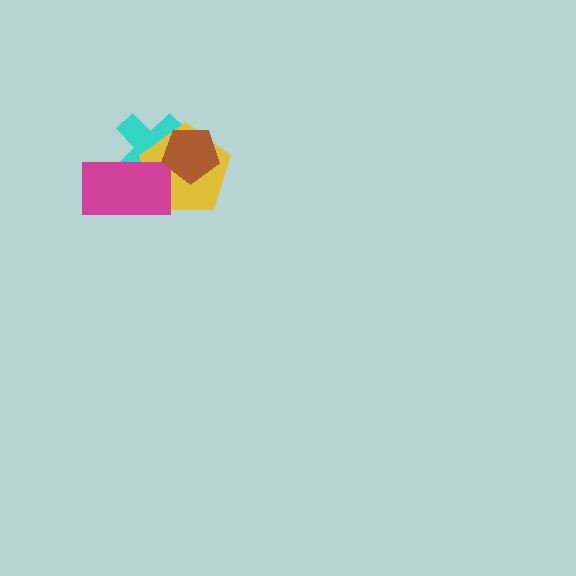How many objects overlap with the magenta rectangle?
2 objects overlap with the magenta rectangle.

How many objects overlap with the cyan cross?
3 objects overlap with the cyan cross.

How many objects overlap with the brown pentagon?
2 objects overlap with the brown pentagon.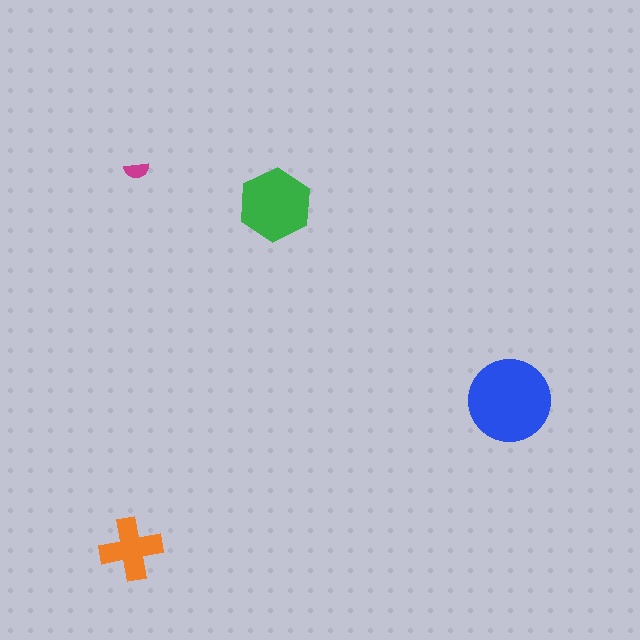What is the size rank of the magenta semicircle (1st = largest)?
4th.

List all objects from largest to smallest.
The blue circle, the green hexagon, the orange cross, the magenta semicircle.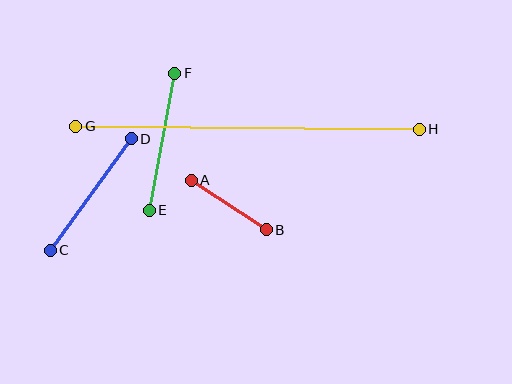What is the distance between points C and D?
The distance is approximately 138 pixels.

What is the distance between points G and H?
The distance is approximately 344 pixels.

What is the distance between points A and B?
The distance is approximately 90 pixels.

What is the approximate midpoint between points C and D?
The midpoint is at approximately (91, 195) pixels.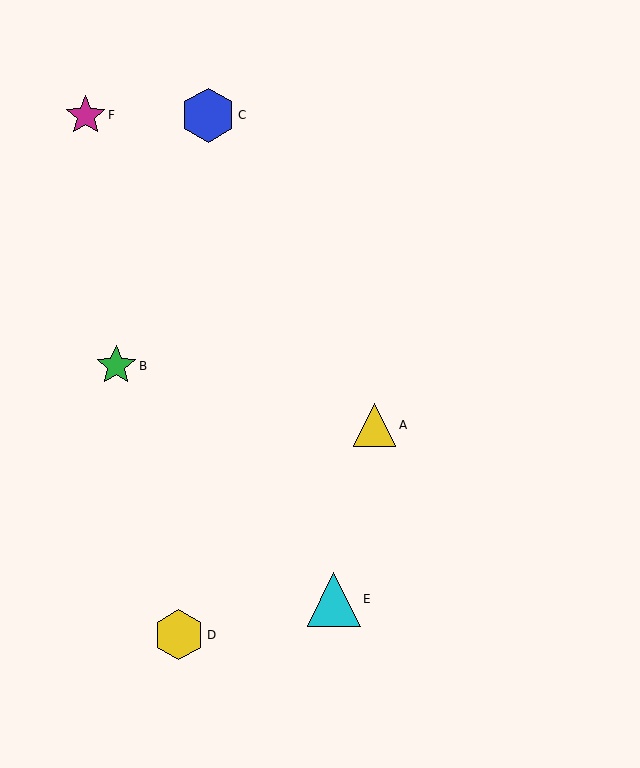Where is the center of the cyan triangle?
The center of the cyan triangle is at (334, 599).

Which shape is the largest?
The blue hexagon (labeled C) is the largest.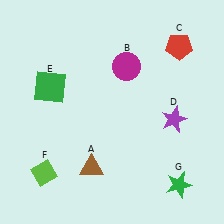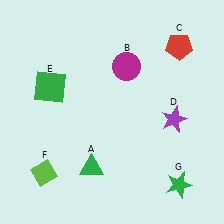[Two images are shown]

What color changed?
The triangle (A) changed from brown in Image 1 to green in Image 2.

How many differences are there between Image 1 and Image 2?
There is 1 difference between the two images.